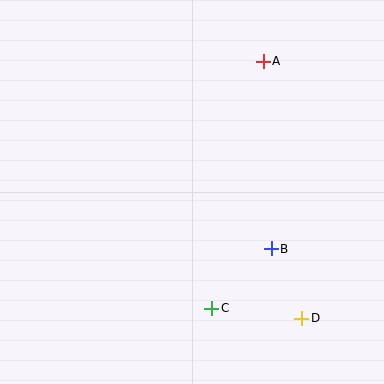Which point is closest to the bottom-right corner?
Point D is closest to the bottom-right corner.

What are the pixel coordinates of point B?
Point B is at (271, 249).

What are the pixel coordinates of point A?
Point A is at (263, 62).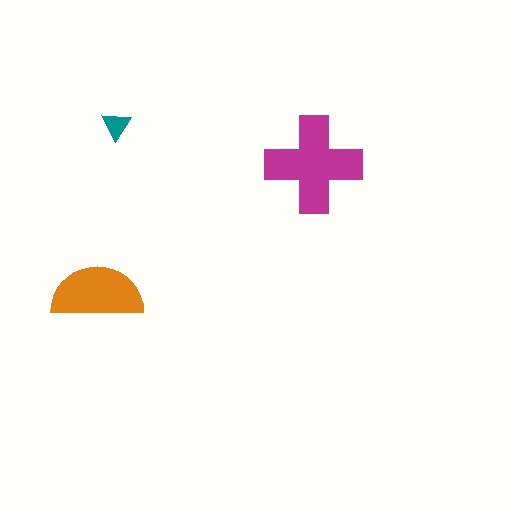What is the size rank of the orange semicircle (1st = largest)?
2nd.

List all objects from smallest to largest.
The teal triangle, the orange semicircle, the magenta cross.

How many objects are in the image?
There are 3 objects in the image.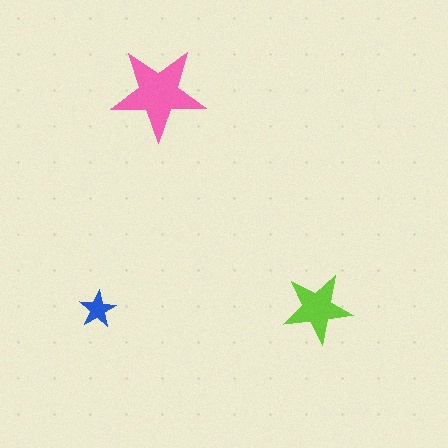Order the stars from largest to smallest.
the pink one, the lime one, the blue one.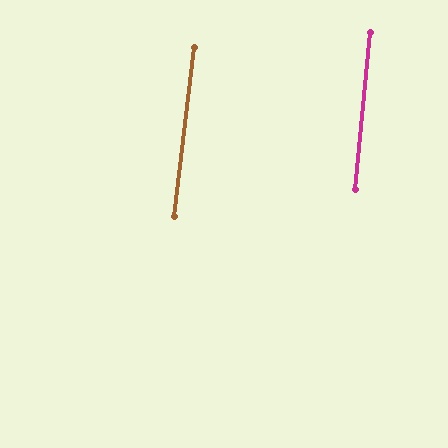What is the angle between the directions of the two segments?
Approximately 1 degree.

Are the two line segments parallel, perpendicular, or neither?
Parallel — their directions differ by only 0.9°.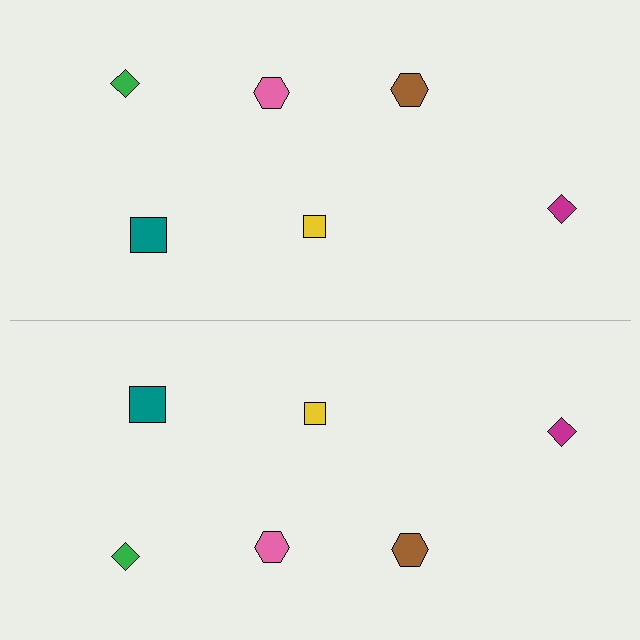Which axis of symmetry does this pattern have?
The pattern has a horizontal axis of symmetry running through the center of the image.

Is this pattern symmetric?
Yes, this pattern has bilateral (reflection) symmetry.